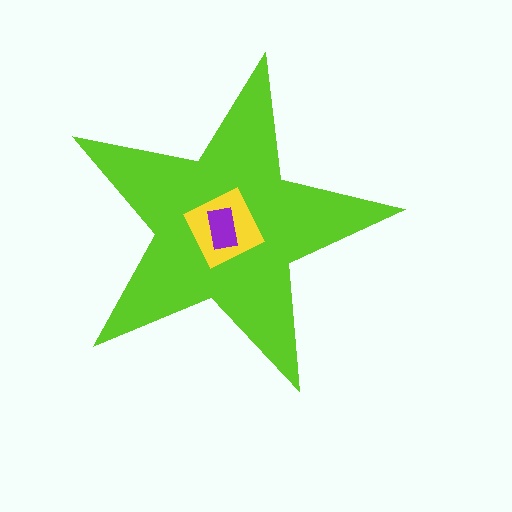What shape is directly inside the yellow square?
The purple rectangle.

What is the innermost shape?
The purple rectangle.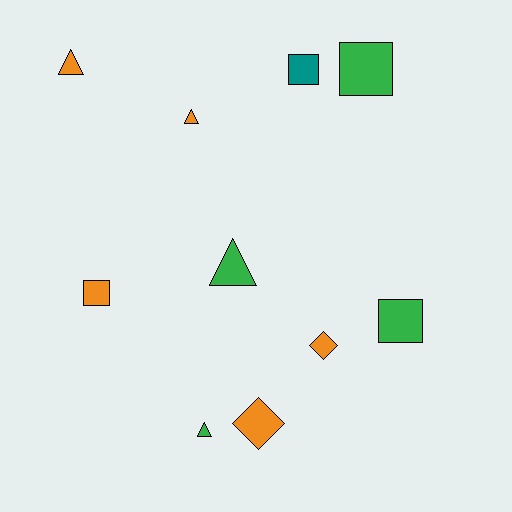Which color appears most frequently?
Orange, with 5 objects.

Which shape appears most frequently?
Square, with 4 objects.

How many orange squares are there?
There is 1 orange square.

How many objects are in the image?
There are 10 objects.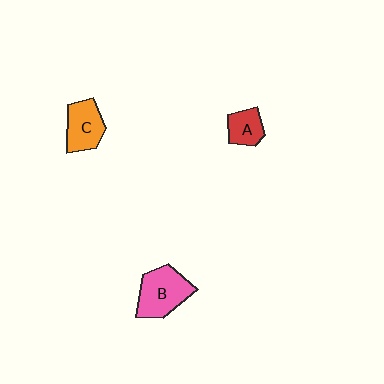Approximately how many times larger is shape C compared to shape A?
Approximately 1.5 times.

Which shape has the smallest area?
Shape A (red).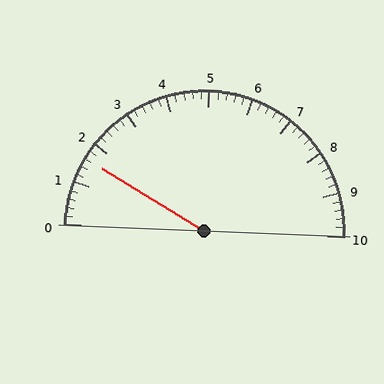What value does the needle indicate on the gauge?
The needle indicates approximately 1.6.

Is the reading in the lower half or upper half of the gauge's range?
The reading is in the lower half of the range (0 to 10).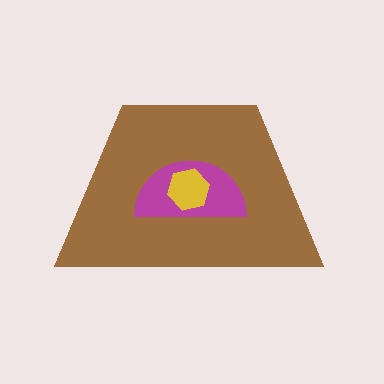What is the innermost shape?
The yellow hexagon.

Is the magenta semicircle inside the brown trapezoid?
Yes.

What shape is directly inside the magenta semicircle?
The yellow hexagon.